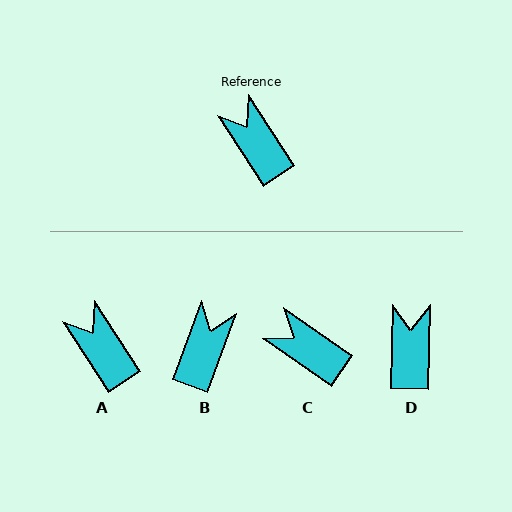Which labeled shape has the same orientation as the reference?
A.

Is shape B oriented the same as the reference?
No, it is off by about 53 degrees.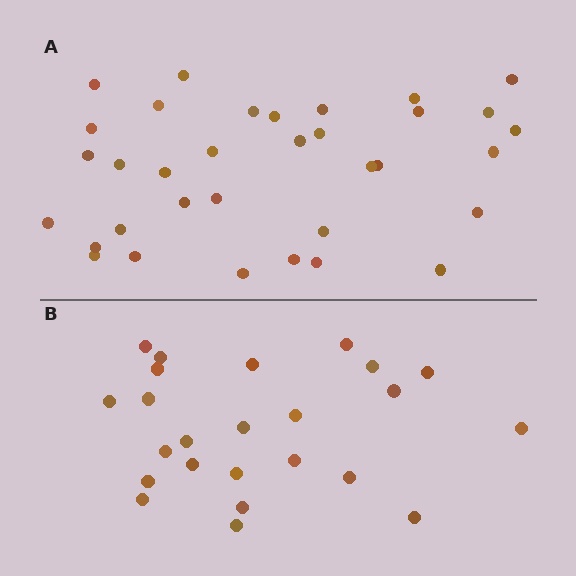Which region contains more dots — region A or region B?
Region A (the top region) has more dots.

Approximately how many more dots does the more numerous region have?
Region A has roughly 10 or so more dots than region B.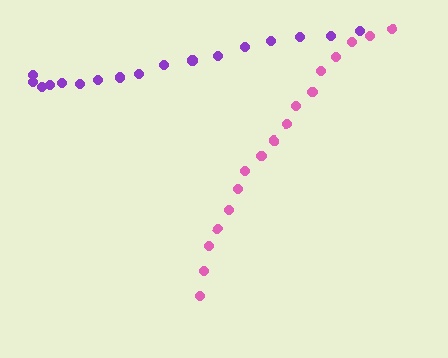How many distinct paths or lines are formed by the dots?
There are 2 distinct paths.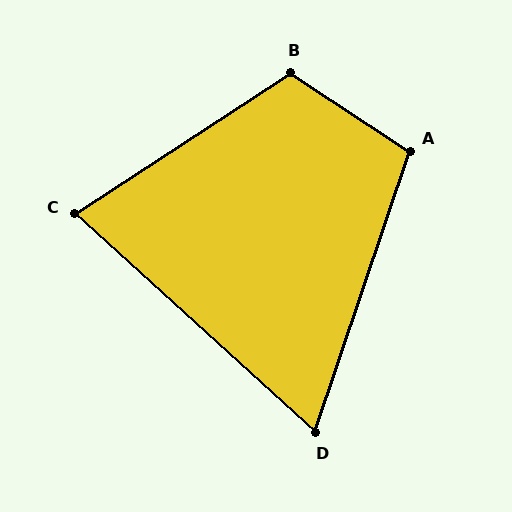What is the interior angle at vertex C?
Approximately 75 degrees (acute).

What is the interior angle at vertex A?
Approximately 105 degrees (obtuse).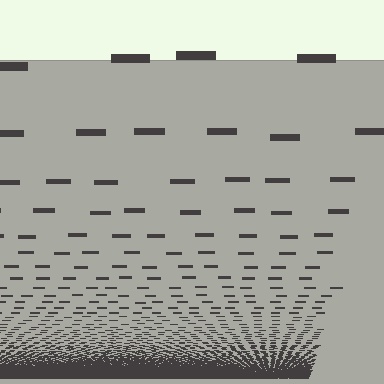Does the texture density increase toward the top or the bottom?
Density increases toward the bottom.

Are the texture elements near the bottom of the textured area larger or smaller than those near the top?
Smaller. The gradient is inverted — elements near the bottom are smaller and denser.